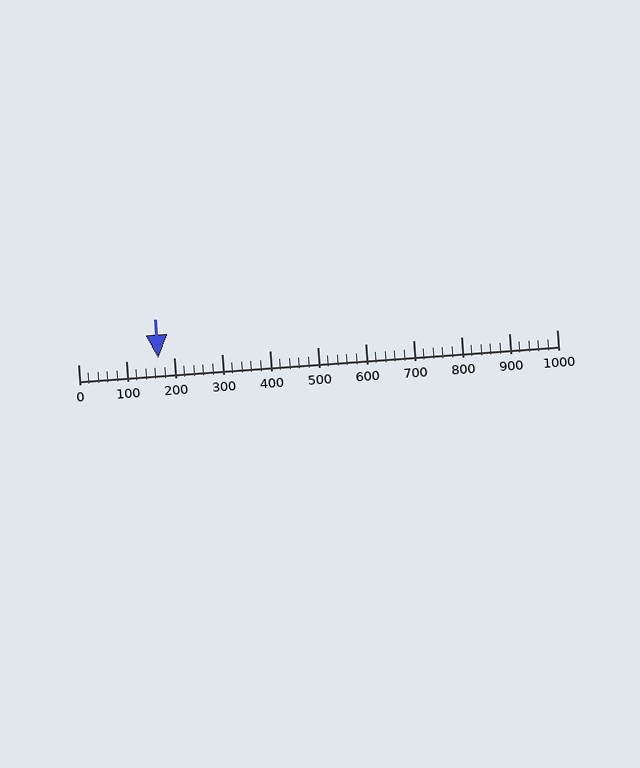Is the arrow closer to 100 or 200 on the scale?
The arrow is closer to 200.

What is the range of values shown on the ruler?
The ruler shows values from 0 to 1000.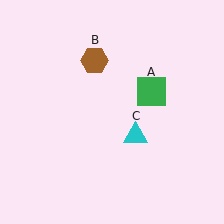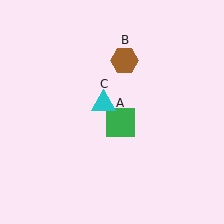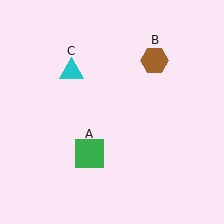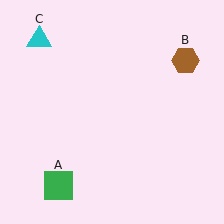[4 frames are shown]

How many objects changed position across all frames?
3 objects changed position: green square (object A), brown hexagon (object B), cyan triangle (object C).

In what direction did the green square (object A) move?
The green square (object A) moved down and to the left.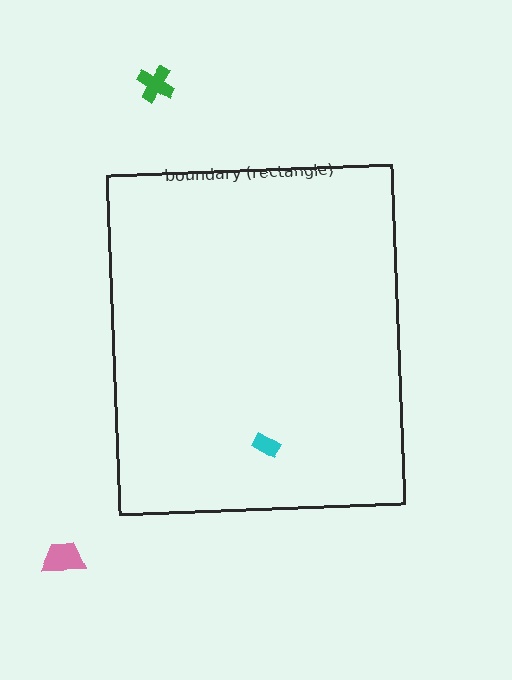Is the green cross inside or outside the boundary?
Outside.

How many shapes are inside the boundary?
1 inside, 2 outside.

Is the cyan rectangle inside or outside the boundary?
Inside.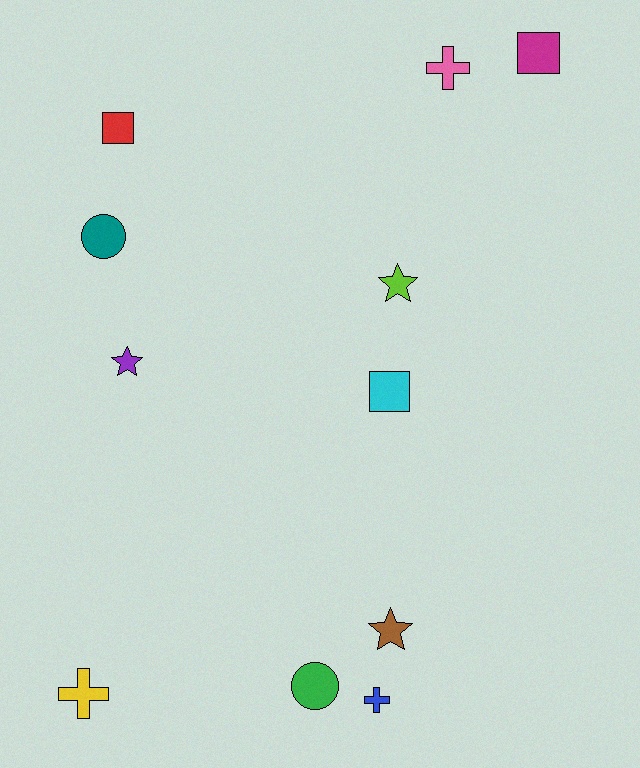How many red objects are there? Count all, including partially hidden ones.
There is 1 red object.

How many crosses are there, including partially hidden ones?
There are 3 crosses.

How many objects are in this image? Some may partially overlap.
There are 11 objects.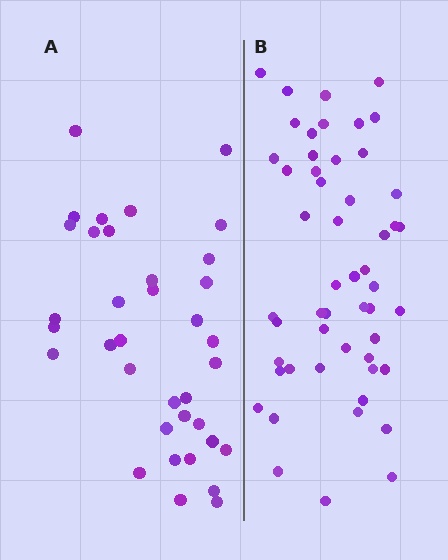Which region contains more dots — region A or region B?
Region B (the right region) has more dots.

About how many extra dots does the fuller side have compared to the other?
Region B has approximately 15 more dots than region A.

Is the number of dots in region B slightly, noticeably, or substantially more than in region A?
Region B has noticeably more, but not dramatically so. The ratio is roughly 1.4 to 1.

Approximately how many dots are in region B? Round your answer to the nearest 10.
About 50 dots. (The exact count is 52, which rounds to 50.)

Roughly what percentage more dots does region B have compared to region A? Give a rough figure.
About 45% more.